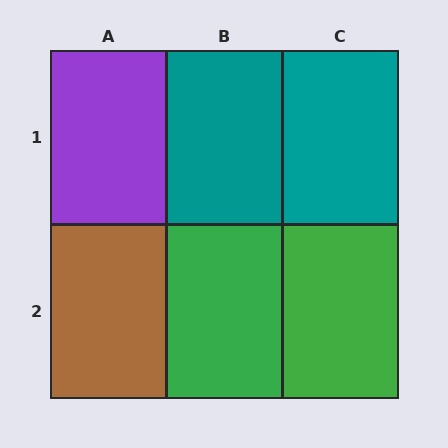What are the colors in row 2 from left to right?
Brown, green, green.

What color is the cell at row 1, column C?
Teal.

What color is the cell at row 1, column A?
Purple.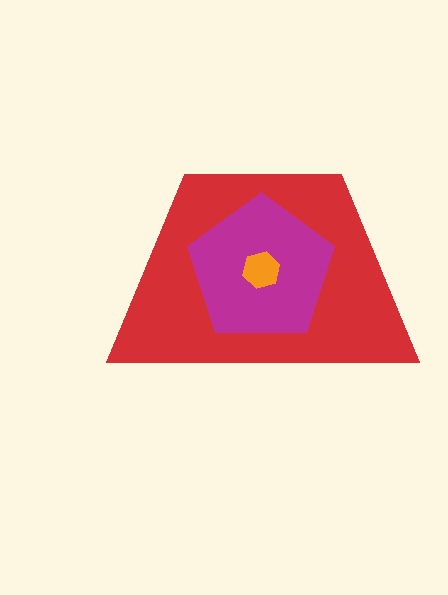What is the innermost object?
The orange hexagon.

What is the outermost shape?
The red trapezoid.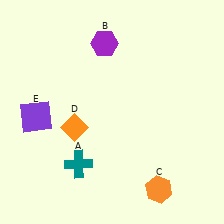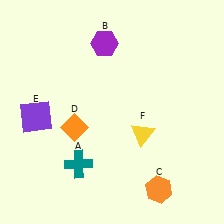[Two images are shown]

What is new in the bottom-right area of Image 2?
A yellow triangle (F) was added in the bottom-right area of Image 2.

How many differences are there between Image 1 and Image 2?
There is 1 difference between the two images.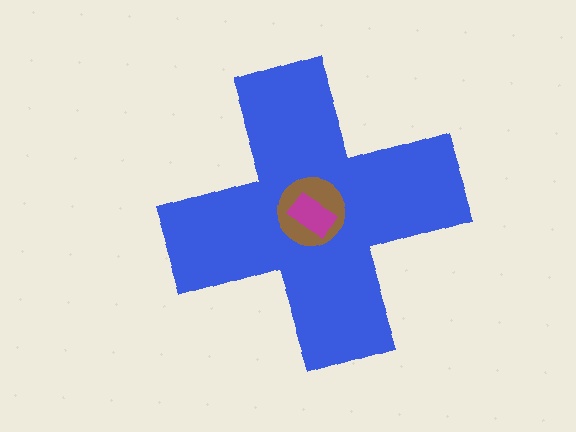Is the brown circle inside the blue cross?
Yes.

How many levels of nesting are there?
3.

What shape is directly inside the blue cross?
The brown circle.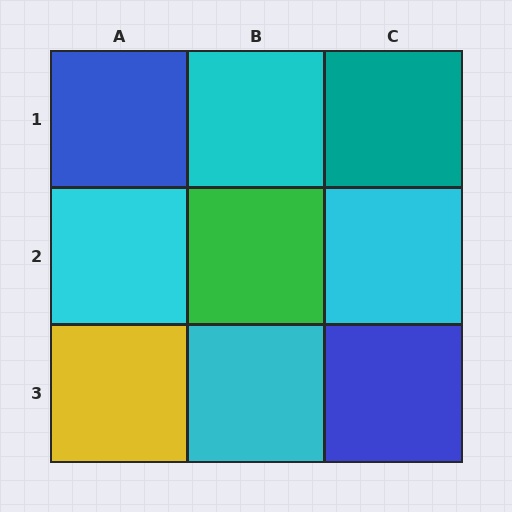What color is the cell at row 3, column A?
Yellow.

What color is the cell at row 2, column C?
Cyan.